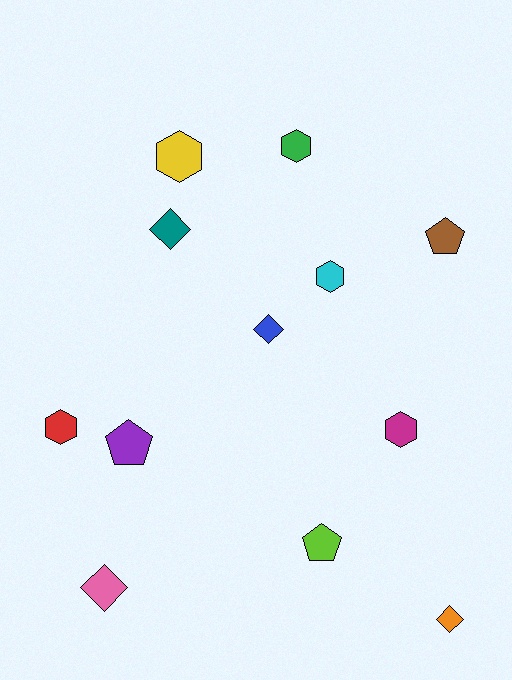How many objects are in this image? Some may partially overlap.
There are 12 objects.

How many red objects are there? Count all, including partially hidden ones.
There is 1 red object.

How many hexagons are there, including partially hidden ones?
There are 5 hexagons.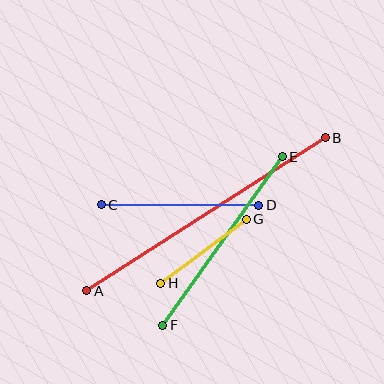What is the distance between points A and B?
The distance is approximately 283 pixels.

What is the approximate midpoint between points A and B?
The midpoint is at approximately (206, 214) pixels.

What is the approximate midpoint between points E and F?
The midpoint is at approximately (223, 241) pixels.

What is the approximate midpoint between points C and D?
The midpoint is at approximately (180, 205) pixels.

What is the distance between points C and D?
The distance is approximately 158 pixels.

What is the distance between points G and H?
The distance is approximately 107 pixels.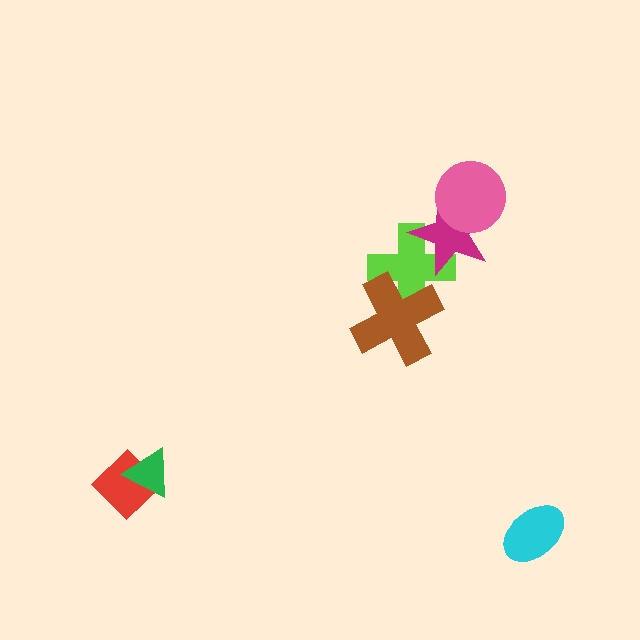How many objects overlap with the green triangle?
1 object overlaps with the green triangle.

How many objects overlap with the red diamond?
1 object overlaps with the red diamond.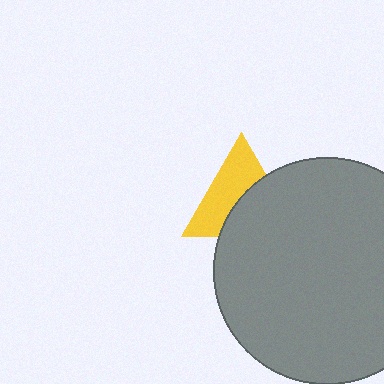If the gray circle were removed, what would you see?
You would see the complete yellow triangle.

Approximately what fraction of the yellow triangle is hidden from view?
Roughly 47% of the yellow triangle is hidden behind the gray circle.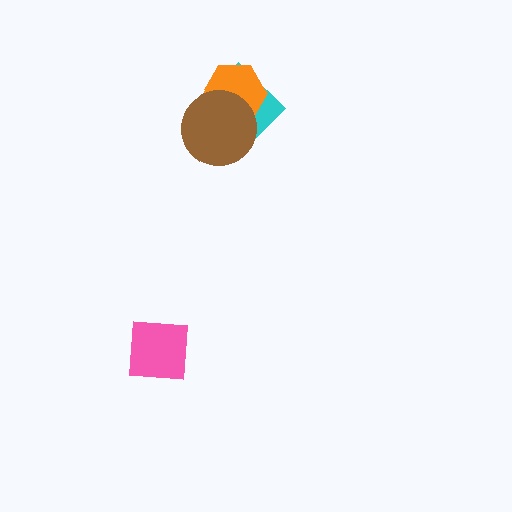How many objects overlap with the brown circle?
2 objects overlap with the brown circle.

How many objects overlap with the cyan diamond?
2 objects overlap with the cyan diamond.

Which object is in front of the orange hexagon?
The brown circle is in front of the orange hexagon.